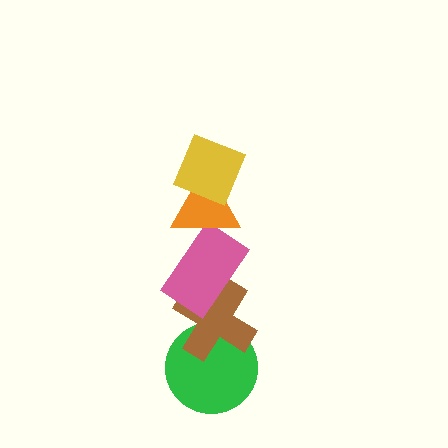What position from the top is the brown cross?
The brown cross is 4th from the top.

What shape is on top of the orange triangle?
The yellow diamond is on top of the orange triangle.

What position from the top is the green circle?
The green circle is 5th from the top.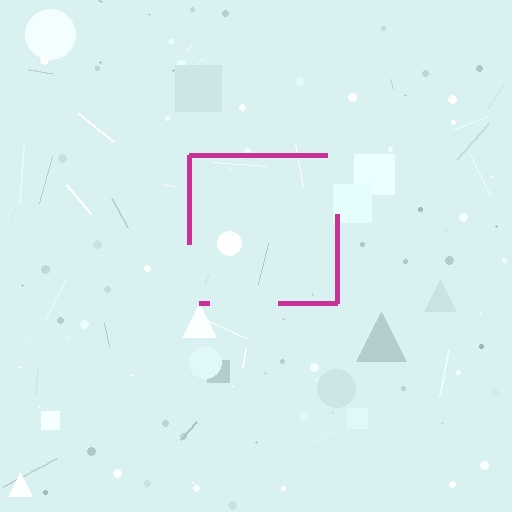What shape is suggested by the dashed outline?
The dashed outline suggests a square.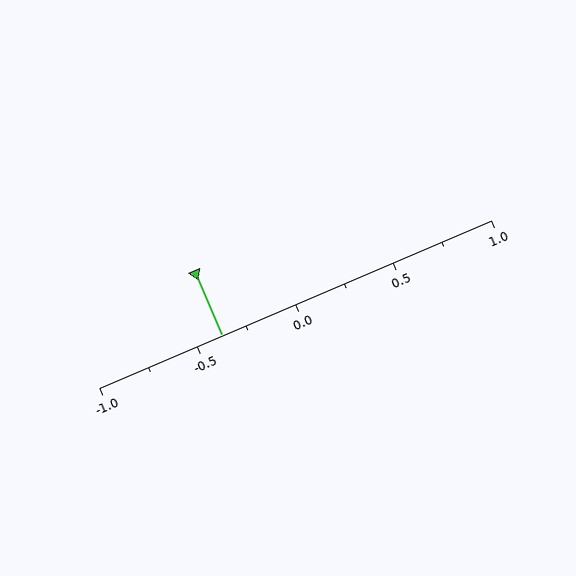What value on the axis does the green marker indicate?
The marker indicates approximately -0.38.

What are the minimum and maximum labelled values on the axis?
The axis runs from -1.0 to 1.0.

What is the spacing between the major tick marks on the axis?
The major ticks are spaced 0.5 apart.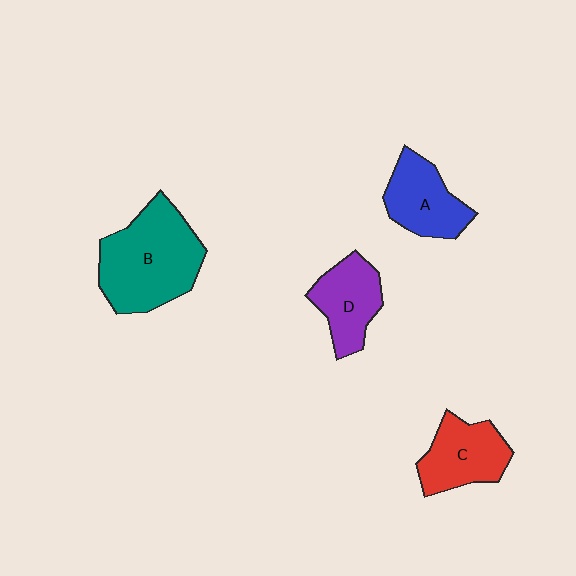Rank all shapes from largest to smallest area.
From largest to smallest: B (teal), C (red), A (blue), D (purple).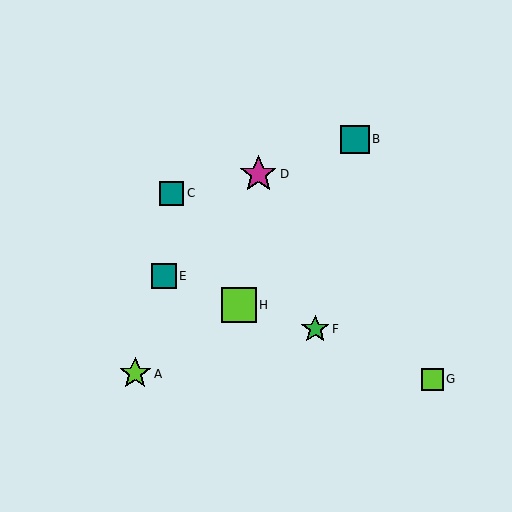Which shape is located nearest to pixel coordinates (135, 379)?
The lime star (labeled A) at (135, 374) is nearest to that location.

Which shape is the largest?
The magenta star (labeled D) is the largest.